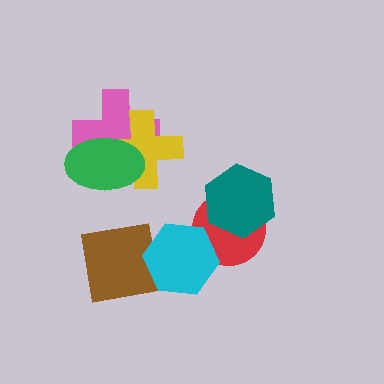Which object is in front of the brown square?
The cyan hexagon is in front of the brown square.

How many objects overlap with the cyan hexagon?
2 objects overlap with the cyan hexagon.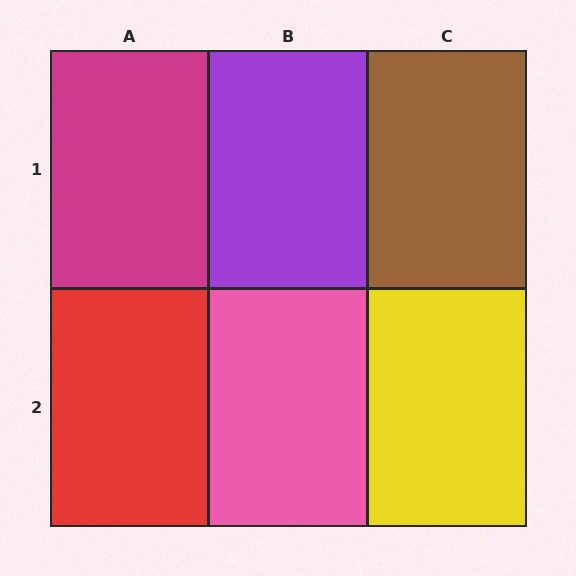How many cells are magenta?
1 cell is magenta.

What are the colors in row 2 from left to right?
Red, pink, yellow.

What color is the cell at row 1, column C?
Brown.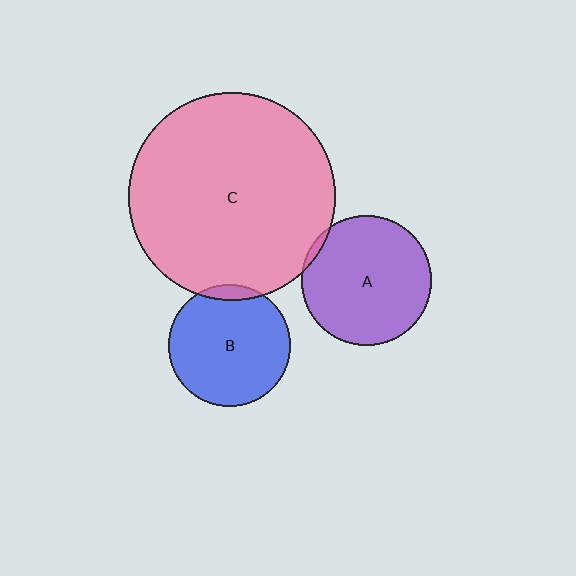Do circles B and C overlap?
Yes.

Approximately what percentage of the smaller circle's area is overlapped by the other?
Approximately 5%.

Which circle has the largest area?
Circle C (pink).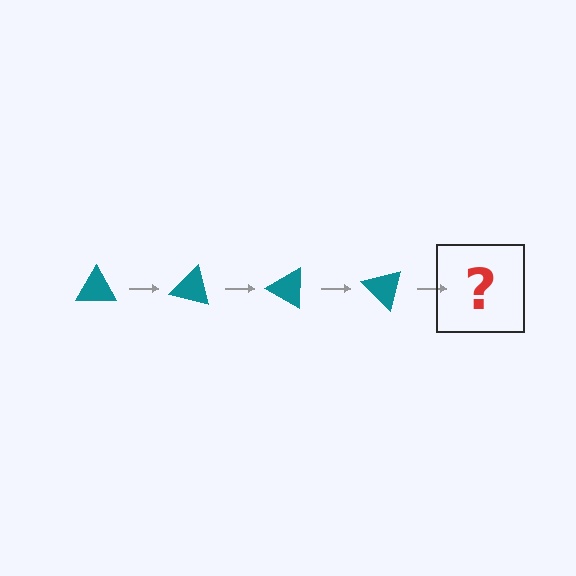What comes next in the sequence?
The next element should be a teal triangle rotated 60 degrees.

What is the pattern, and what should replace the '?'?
The pattern is that the triangle rotates 15 degrees each step. The '?' should be a teal triangle rotated 60 degrees.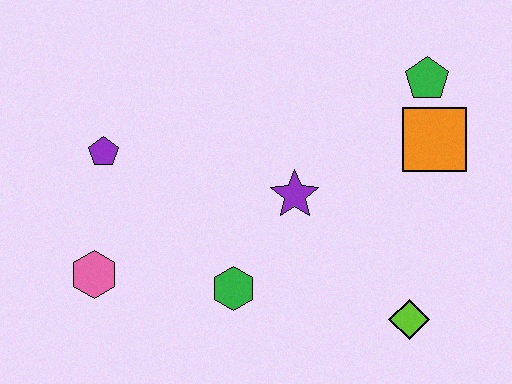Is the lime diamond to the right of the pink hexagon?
Yes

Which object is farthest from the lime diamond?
The purple pentagon is farthest from the lime diamond.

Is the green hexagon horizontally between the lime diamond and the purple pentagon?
Yes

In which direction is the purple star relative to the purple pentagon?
The purple star is to the right of the purple pentagon.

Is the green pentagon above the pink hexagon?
Yes